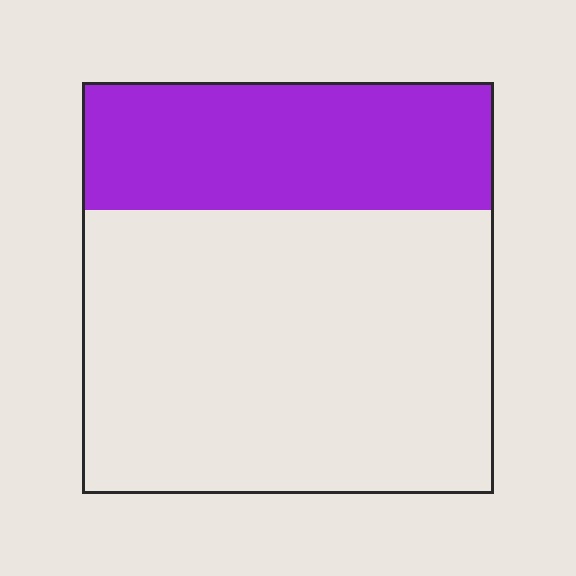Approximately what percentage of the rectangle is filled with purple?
Approximately 30%.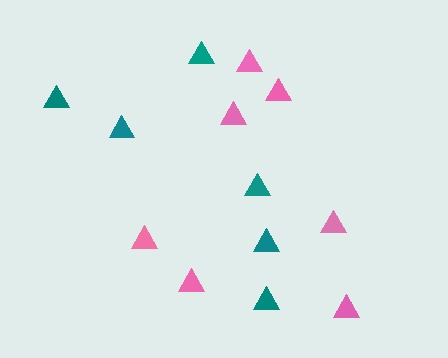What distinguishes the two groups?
There are 2 groups: one group of pink triangles (7) and one group of teal triangles (6).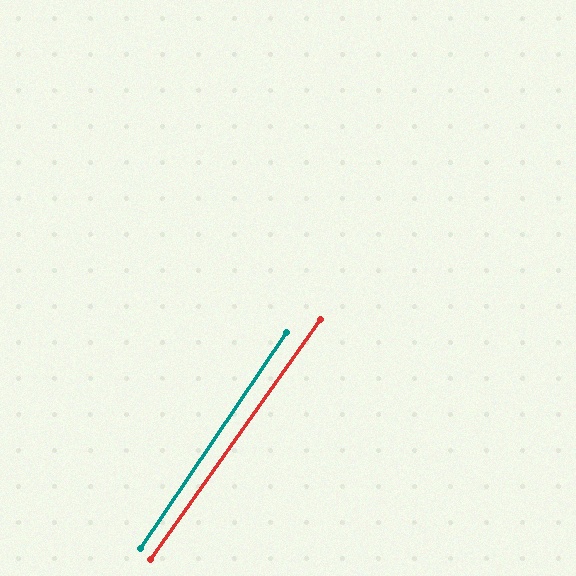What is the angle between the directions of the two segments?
Approximately 1 degree.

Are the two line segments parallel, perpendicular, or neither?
Parallel — their directions differ by only 1.2°.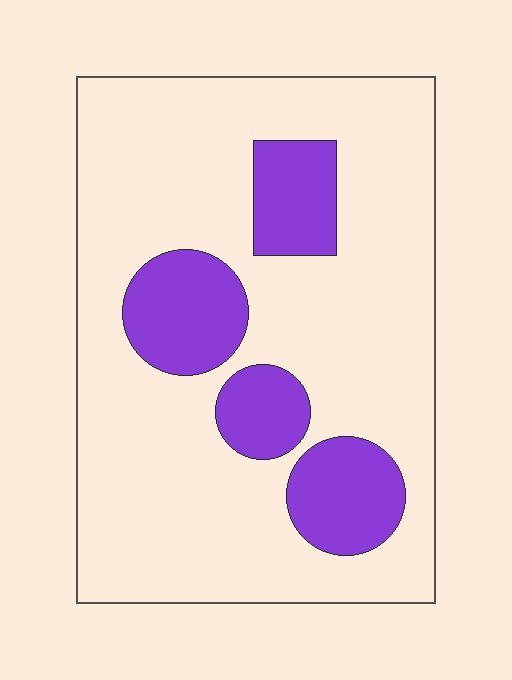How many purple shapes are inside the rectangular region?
4.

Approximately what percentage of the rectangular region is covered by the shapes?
Approximately 20%.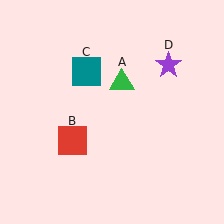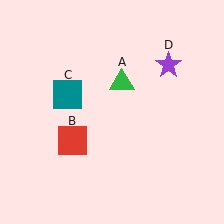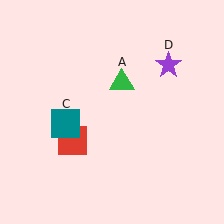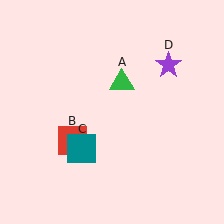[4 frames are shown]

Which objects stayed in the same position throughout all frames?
Green triangle (object A) and red square (object B) and purple star (object D) remained stationary.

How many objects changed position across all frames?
1 object changed position: teal square (object C).